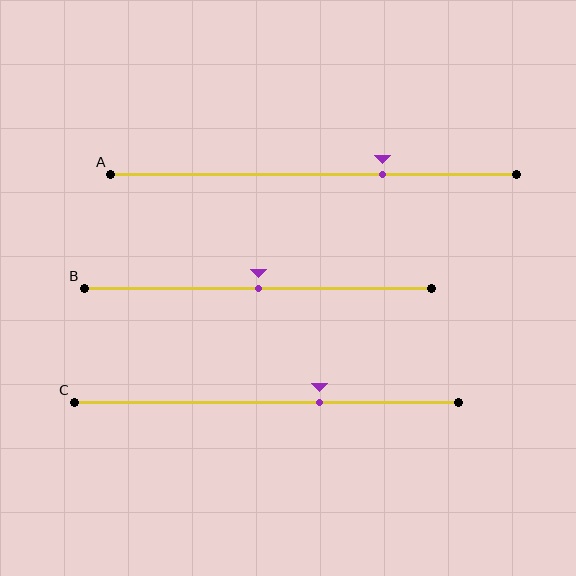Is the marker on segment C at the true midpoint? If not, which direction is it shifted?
No, the marker on segment C is shifted to the right by about 14% of the segment length.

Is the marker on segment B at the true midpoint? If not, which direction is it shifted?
Yes, the marker on segment B is at the true midpoint.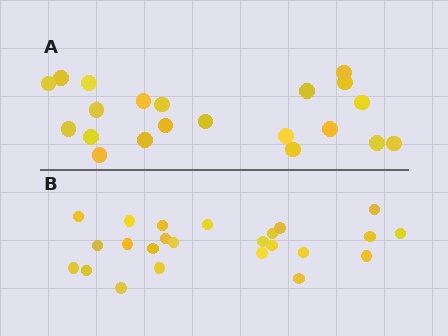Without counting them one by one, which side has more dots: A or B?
Region B (the bottom region) has more dots.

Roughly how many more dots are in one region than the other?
Region B has just a few more — roughly 2 or 3 more dots than region A.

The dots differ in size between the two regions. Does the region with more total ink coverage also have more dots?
No. Region A has more total ink coverage because its dots are larger, but region B actually contains more individual dots. Total area can be misleading — the number of items is what matters here.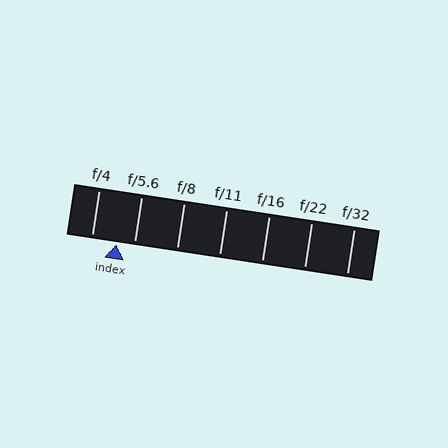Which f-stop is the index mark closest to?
The index mark is closest to f/5.6.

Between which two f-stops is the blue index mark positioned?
The index mark is between f/4 and f/5.6.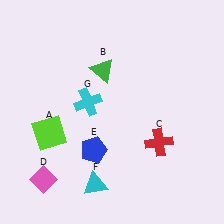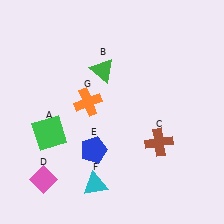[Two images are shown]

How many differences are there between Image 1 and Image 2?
There are 3 differences between the two images.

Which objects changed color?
A changed from lime to green. C changed from red to brown. G changed from cyan to orange.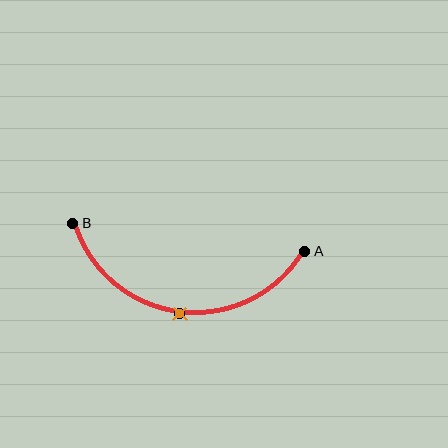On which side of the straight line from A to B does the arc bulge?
The arc bulges below the straight line connecting A and B.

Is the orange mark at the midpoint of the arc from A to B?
Yes. The orange mark lies on the arc at equal arc-length from both A and B — it is the arc midpoint.